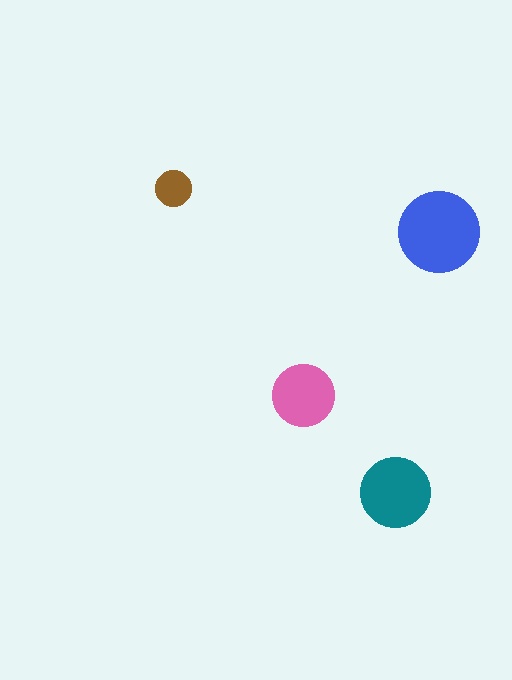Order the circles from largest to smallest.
the blue one, the teal one, the pink one, the brown one.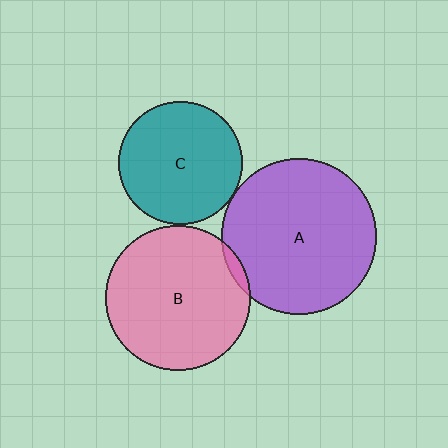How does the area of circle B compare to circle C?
Approximately 1.4 times.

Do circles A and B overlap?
Yes.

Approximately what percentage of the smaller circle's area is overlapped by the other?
Approximately 5%.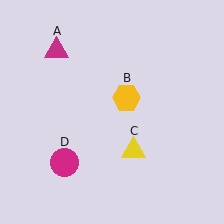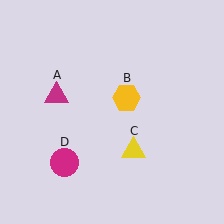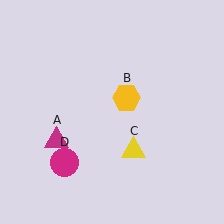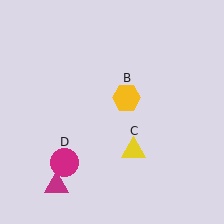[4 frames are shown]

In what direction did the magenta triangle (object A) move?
The magenta triangle (object A) moved down.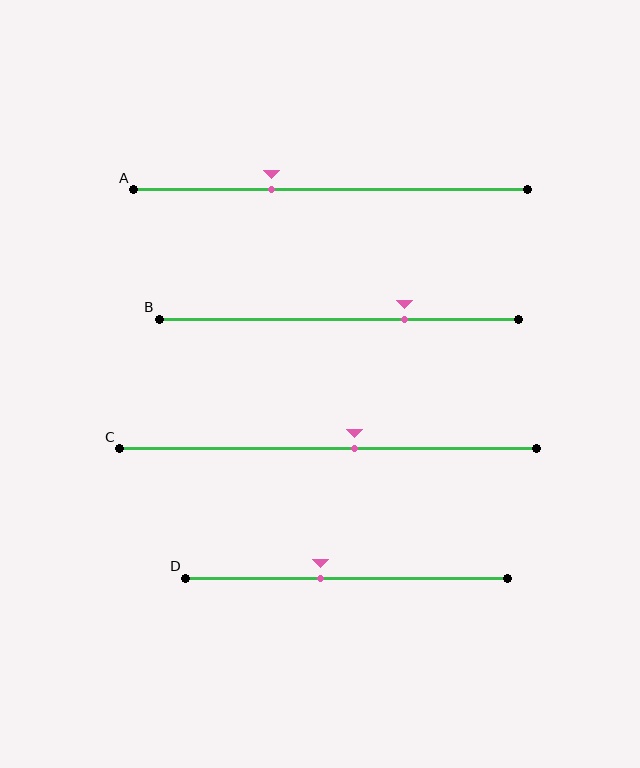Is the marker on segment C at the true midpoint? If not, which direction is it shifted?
No, the marker on segment C is shifted to the right by about 6% of the segment length.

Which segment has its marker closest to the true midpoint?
Segment C has its marker closest to the true midpoint.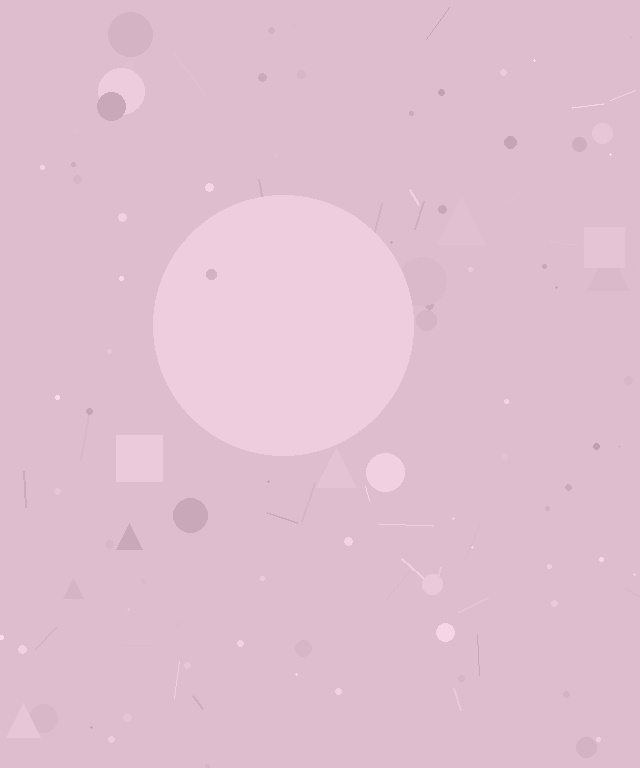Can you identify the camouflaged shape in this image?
The camouflaged shape is a circle.